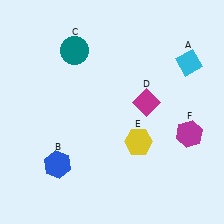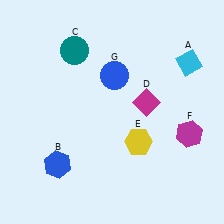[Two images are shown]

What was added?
A blue circle (G) was added in Image 2.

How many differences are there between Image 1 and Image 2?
There is 1 difference between the two images.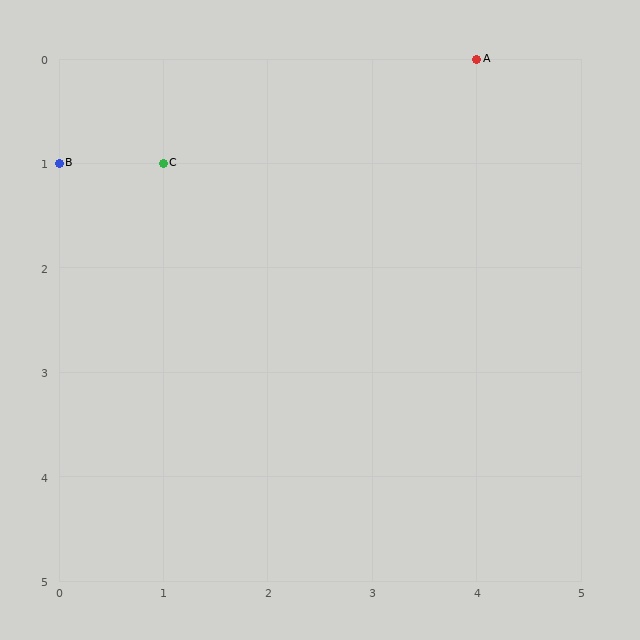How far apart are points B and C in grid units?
Points B and C are 1 column apart.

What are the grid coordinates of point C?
Point C is at grid coordinates (1, 1).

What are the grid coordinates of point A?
Point A is at grid coordinates (4, 0).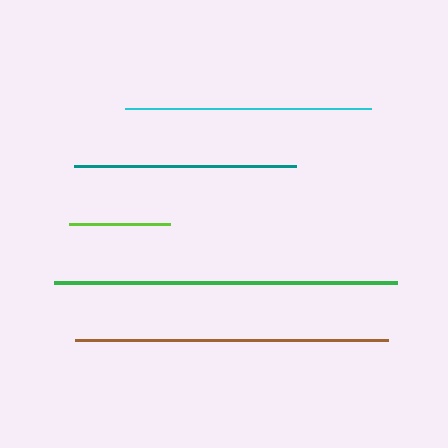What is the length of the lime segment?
The lime segment is approximately 101 pixels long.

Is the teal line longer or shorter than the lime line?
The teal line is longer than the lime line.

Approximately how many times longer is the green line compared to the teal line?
The green line is approximately 1.5 times the length of the teal line.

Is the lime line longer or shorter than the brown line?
The brown line is longer than the lime line.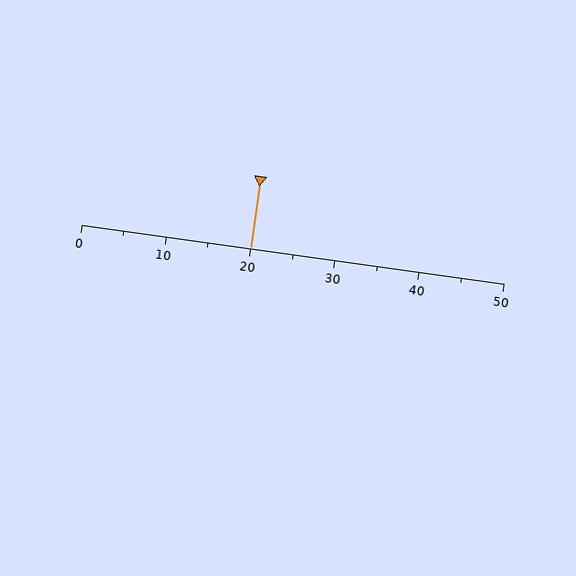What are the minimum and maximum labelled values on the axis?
The axis runs from 0 to 50.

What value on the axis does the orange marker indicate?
The marker indicates approximately 20.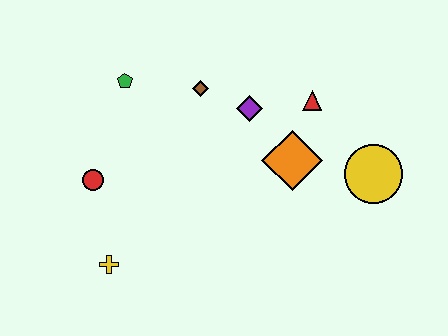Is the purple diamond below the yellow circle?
No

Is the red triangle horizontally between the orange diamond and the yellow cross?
No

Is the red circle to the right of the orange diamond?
No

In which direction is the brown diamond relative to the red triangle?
The brown diamond is to the left of the red triangle.